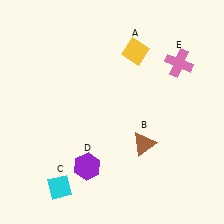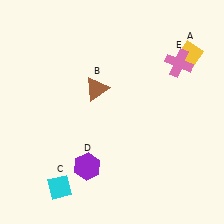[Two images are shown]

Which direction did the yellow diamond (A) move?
The yellow diamond (A) moved right.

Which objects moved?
The objects that moved are: the yellow diamond (A), the brown triangle (B).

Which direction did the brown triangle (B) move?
The brown triangle (B) moved up.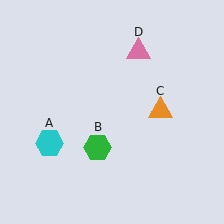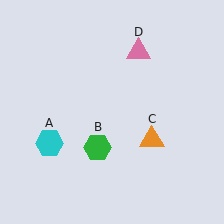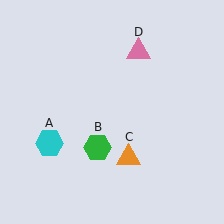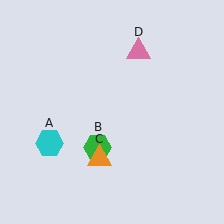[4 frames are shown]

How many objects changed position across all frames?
1 object changed position: orange triangle (object C).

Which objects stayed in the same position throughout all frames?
Cyan hexagon (object A) and green hexagon (object B) and pink triangle (object D) remained stationary.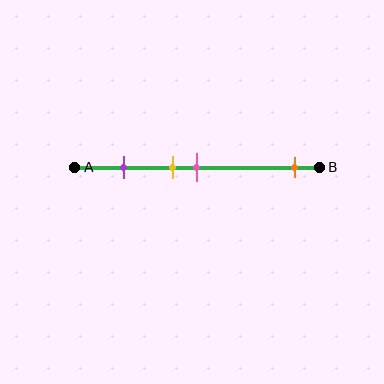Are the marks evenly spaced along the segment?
No, the marks are not evenly spaced.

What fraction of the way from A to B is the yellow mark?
The yellow mark is approximately 40% (0.4) of the way from A to B.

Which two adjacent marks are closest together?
The yellow and pink marks are the closest adjacent pair.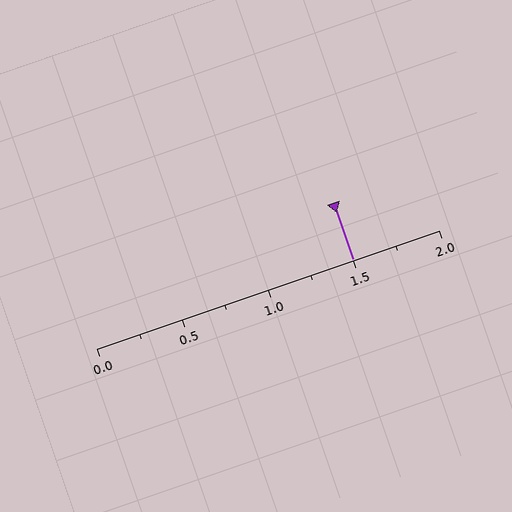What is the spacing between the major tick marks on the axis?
The major ticks are spaced 0.5 apart.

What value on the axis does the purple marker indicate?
The marker indicates approximately 1.5.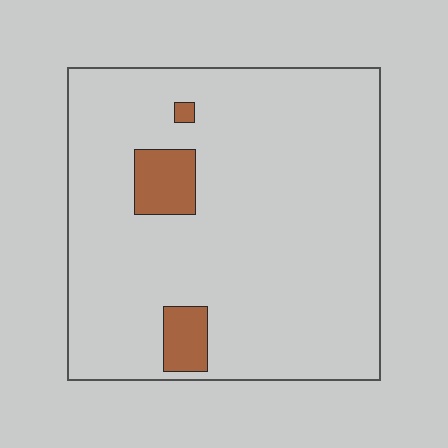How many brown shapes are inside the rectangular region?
3.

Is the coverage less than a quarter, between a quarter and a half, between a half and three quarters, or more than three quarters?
Less than a quarter.